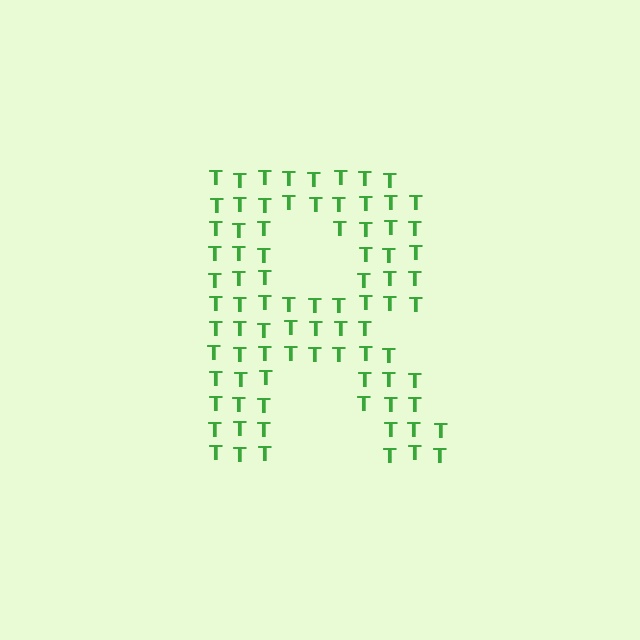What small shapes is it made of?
It is made of small letter T's.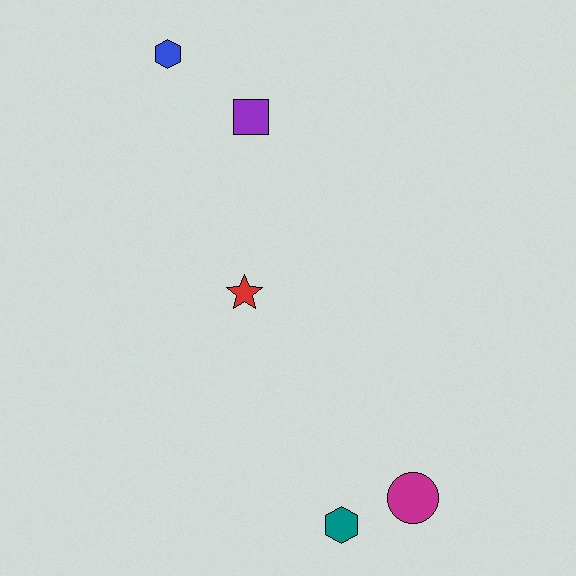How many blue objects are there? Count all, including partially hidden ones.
There is 1 blue object.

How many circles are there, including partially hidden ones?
There is 1 circle.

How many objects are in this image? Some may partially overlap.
There are 5 objects.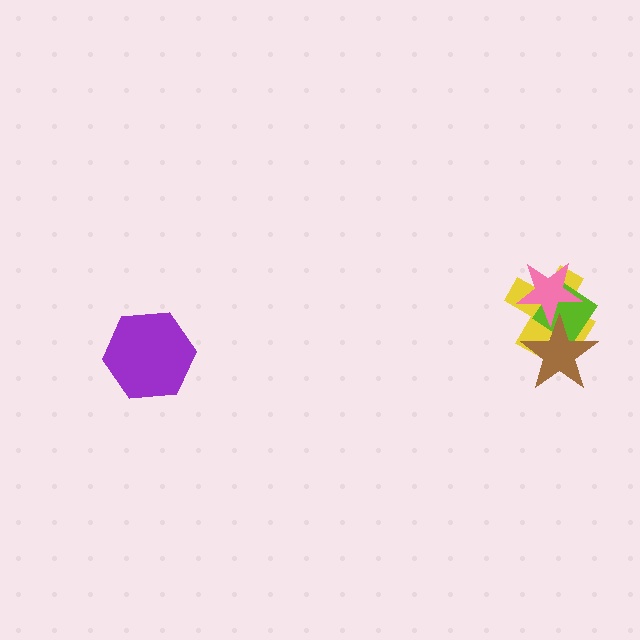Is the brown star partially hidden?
Yes, it is partially covered by another shape.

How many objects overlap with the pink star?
3 objects overlap with the pink star.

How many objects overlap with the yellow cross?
3 objects overlap with the yellow cross.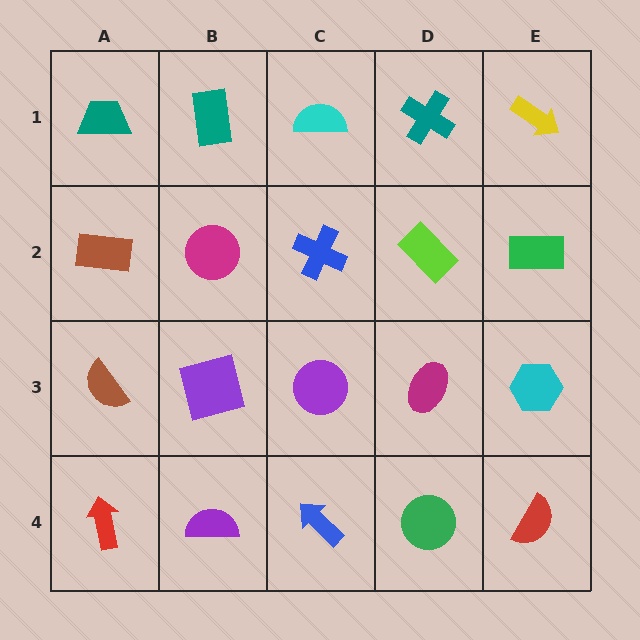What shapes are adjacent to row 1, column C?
A blue cross (row 2, column C), a teal rectangle (row 1, column B), a teal cross (row 1, column D).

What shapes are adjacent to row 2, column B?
A teal rectangle (row 1, column B), a purple square (row 3, column B), a brown rectangle (row 2, column A), a blue cross (row 2, column C).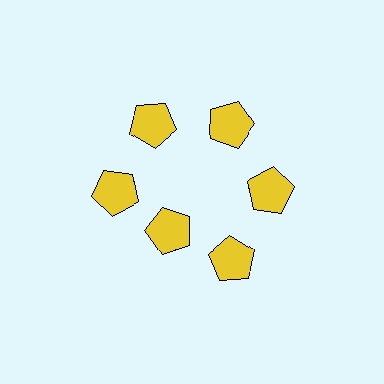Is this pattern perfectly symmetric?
No. The 6 yellow pentagons are arranged in a ring, but one element near the 7 o'clock position is pulled inward toward the center, breaking the 6-fold rotational symmetry.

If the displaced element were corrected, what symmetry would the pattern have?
It would have 6-fold rotational symmetry — the pattern would map onto itself every 60 degrees.